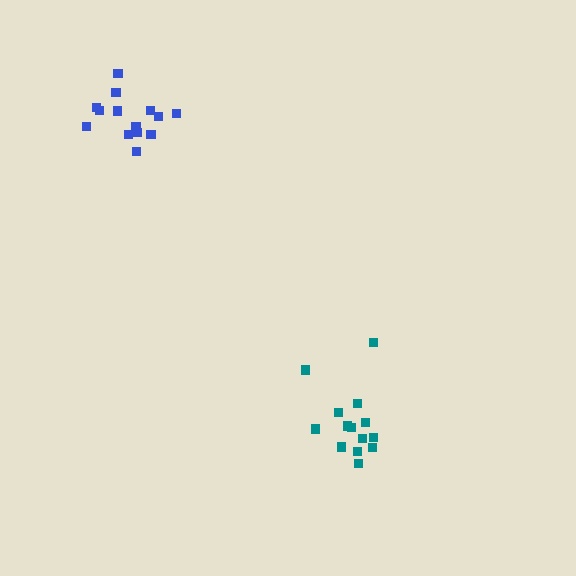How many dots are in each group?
Group 1: 14 dots, Group 2: 14 dots (28 total).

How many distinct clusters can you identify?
There are 2 distinct clusters.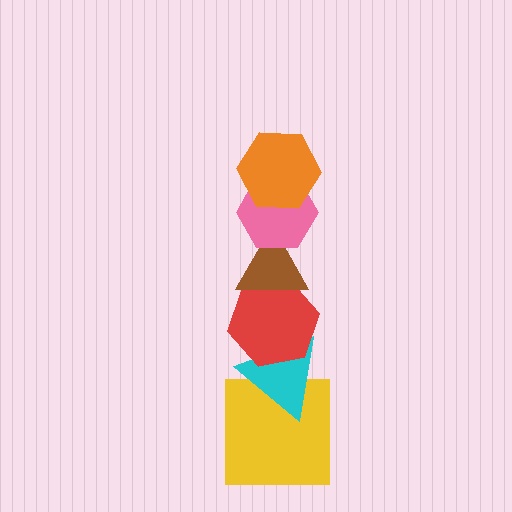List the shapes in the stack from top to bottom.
From top to bottom: the orange hexagon, the pink hexagon, the brown triangle, the red hexagon, the cyan triangle, the yellow square.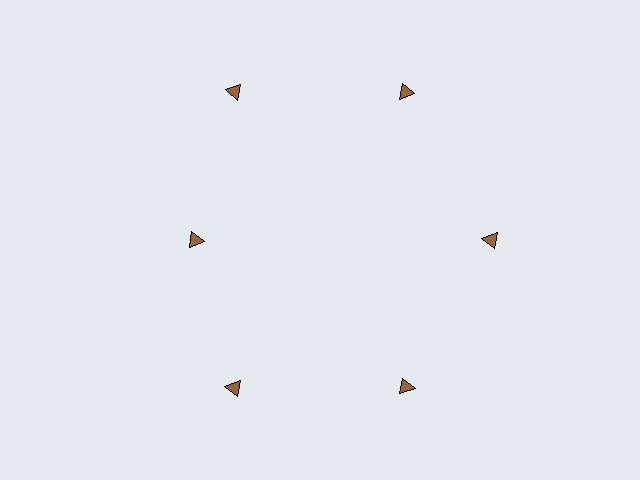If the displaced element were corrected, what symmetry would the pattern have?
It would have 6-fold rotational symmetry — the pattern would map onto itself every 60 degrees.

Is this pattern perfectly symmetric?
No. The 6 brown triangles are arranged in a ring, but one element near the 9 o'clock position is pulled inward toward the center, breaking the 6-fold rotational symmetry.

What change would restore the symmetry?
The symmetry would be restored by moving it outward, back onto the ring so that all 6 triangles sit at equal angles and equal distance from the center.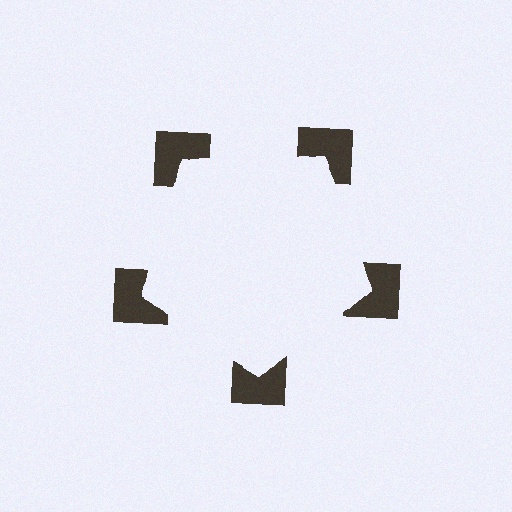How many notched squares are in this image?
There are 5 — one at each vertex of the illusory pentagon.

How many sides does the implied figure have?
5 sides.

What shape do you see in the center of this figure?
An illusory pentagon — its edges are inferred from the aligned wedge cuts in the notched squares, not physically drawn.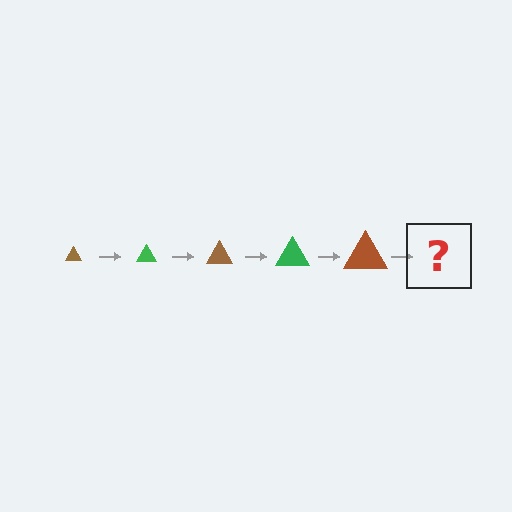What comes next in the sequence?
The next element should be a green triangle, larger than the previous one.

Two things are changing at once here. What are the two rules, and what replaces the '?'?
The two rules are that the triangle grows larger each step and the color cycles through brown and green. The '?' should be a green triangle, larger than the previous one.